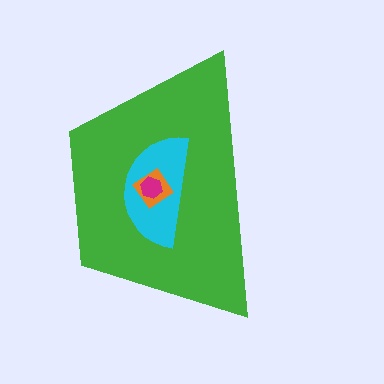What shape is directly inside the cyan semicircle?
The orange diamond.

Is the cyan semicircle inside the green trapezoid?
Yes.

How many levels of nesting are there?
4.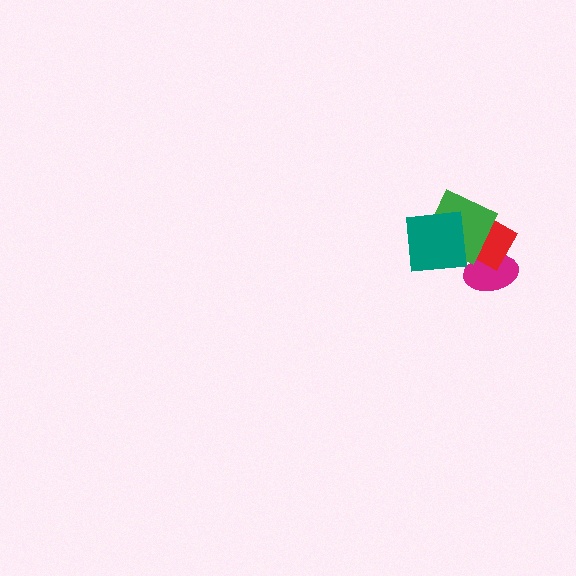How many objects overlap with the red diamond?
3 objects overlap with the red diamond.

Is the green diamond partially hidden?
Yes, it is partially covered by another shape.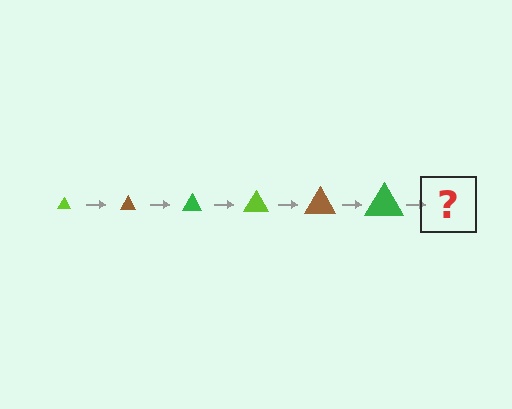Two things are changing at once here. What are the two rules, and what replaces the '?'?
The two rules are that the triangle grows larger each step and the color cycles through lime, brown, and green. The '?' should be a lime triangle, larger than the previous one.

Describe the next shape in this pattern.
It should be a lime triangle, larger than the previous one.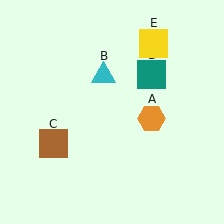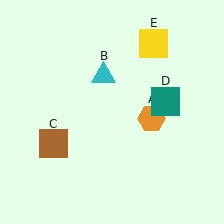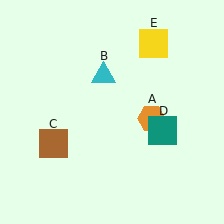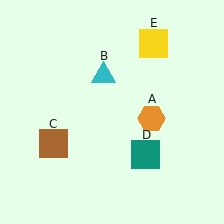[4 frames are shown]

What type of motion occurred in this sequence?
The teal square (object D) rotated clockwise around the center of the scene.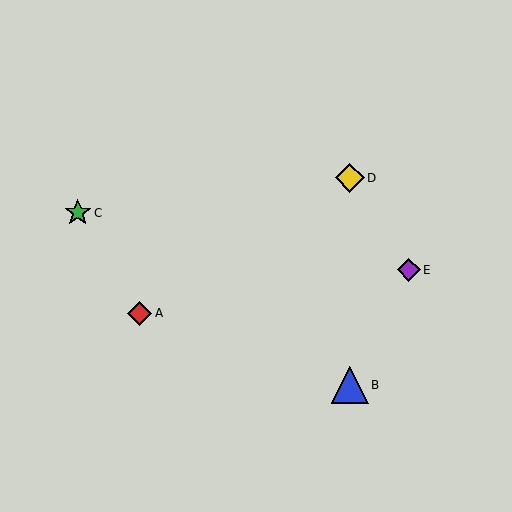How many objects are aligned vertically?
2 objects (B, D) are aligned vertically.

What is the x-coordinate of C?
Object C is at x≈78.